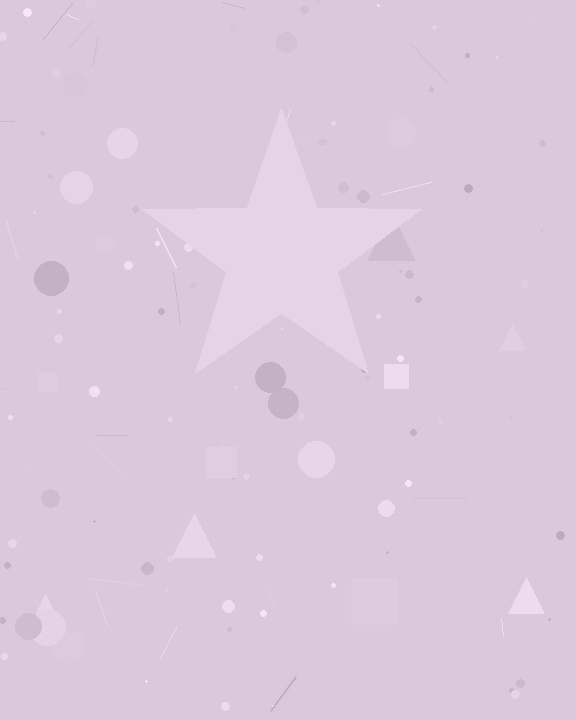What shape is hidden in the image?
A star is hidden in the image.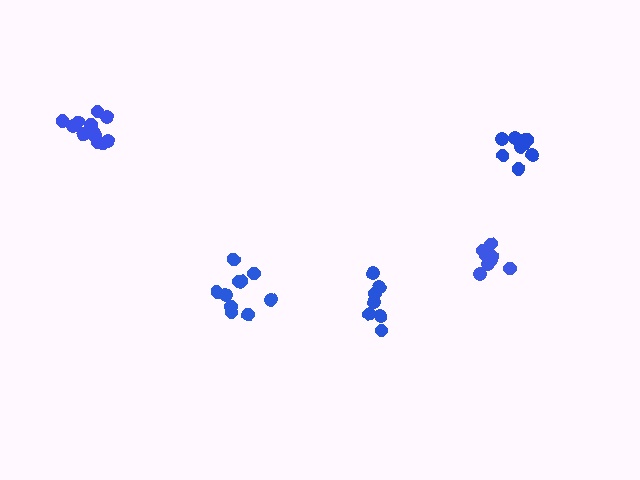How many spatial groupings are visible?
There are 5 spatial groupings.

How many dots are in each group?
Group 1: 7 dots, Group 2: 8 dots, Group 3: 9 dots, Group 4: 12 dots, Group 5: 10 dots (46 total).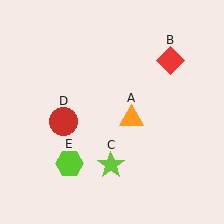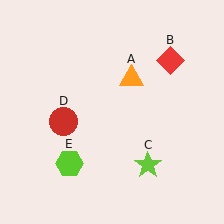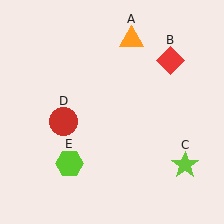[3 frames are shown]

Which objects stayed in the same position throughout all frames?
Red diamond (object B) and red circle (object D) and lime hexagon (object E) remained stationary.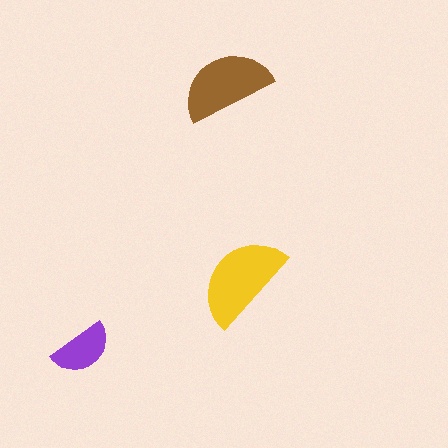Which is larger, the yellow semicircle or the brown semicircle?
The yellow one.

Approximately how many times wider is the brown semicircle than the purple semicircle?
About 1.5 times wider.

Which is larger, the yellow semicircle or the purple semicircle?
The yellow one.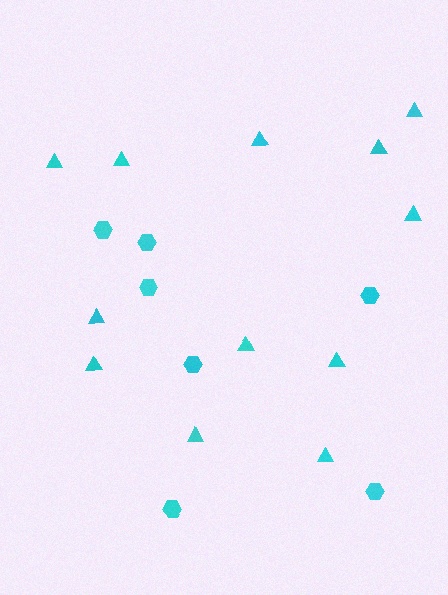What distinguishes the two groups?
There are 2 groups: one group of hexagons (7) and one group of triangles (12).